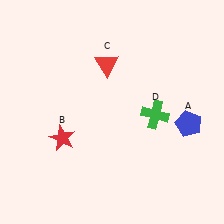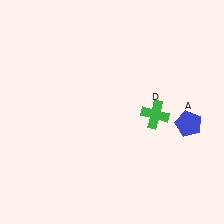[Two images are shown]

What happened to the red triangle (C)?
The red triangle (C) was removed in Image 2. It was in the top-left area of Image 1.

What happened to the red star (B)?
The red star (B) was removed in Image 2. It was in the bottom-left area of Image 1.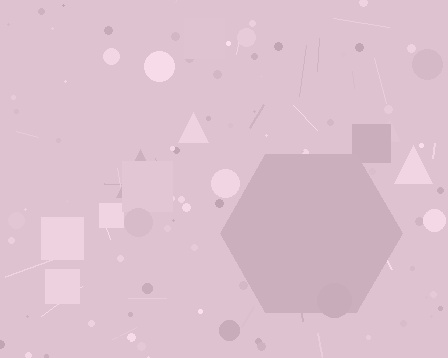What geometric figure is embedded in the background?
A hexagon is embedded in the background.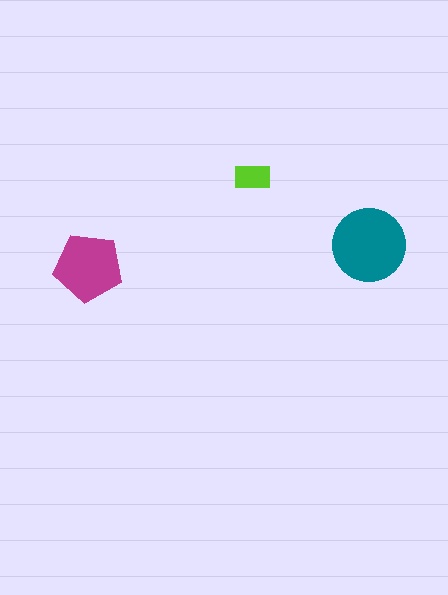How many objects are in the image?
There are 3 objects in the image.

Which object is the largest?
The teal circle.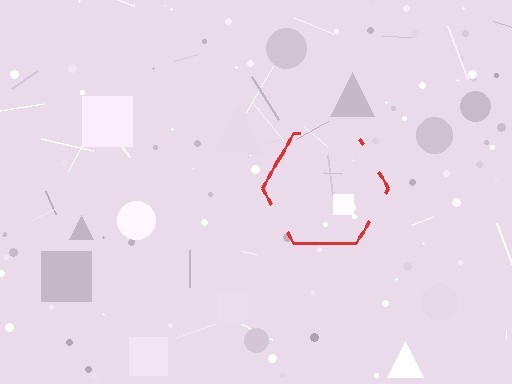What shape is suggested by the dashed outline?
The dashed outline suggests a hexagon.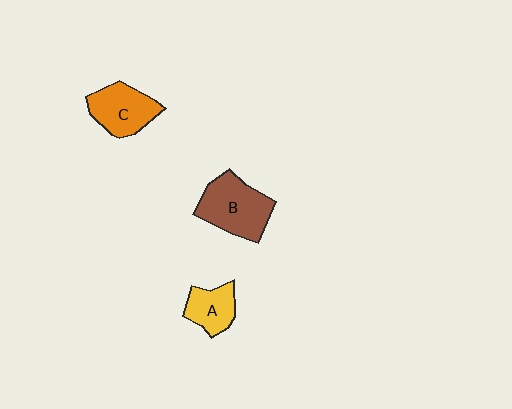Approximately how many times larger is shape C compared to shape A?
Approximately 1.4 times.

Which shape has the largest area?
Shape B (brown).